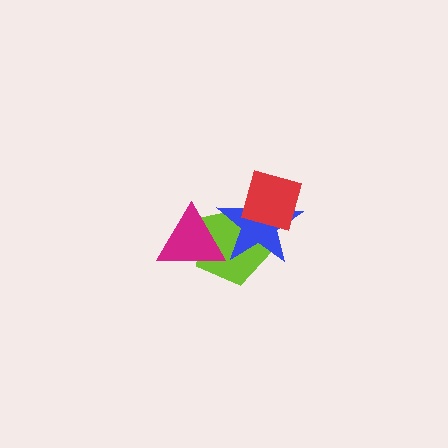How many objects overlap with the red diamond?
2 objects overlap with the red diamond.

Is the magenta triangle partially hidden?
Yes, it is partially covered by another shape.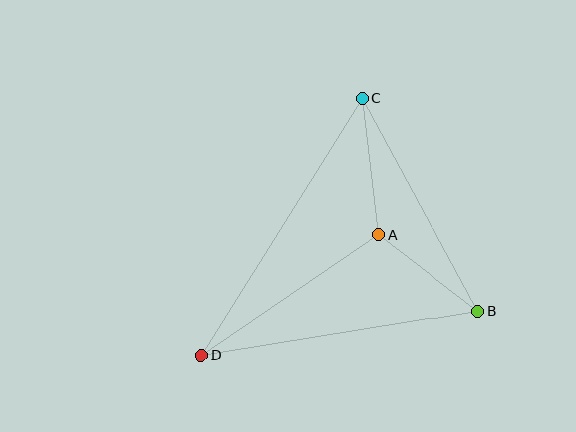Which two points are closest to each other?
Points A and B are closest to each other.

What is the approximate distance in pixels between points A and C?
The distance between A and C is approximately 138 pixels.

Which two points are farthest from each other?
Points C and D are farthest from each other.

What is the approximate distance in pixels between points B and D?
The distance between B and D is approximately 280 pixels.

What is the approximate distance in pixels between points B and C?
The distance between B and C is approximately 242 pixels.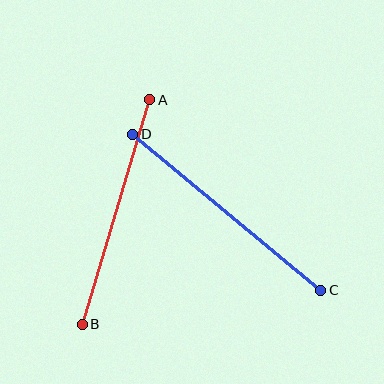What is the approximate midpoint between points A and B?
The midpoint is at approximately (116, 212) pixels.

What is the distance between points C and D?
The distance is approximately 244 pixels.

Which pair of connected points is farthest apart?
Points C and D are farthest apart.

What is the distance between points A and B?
The distance is approximately 234 pixels.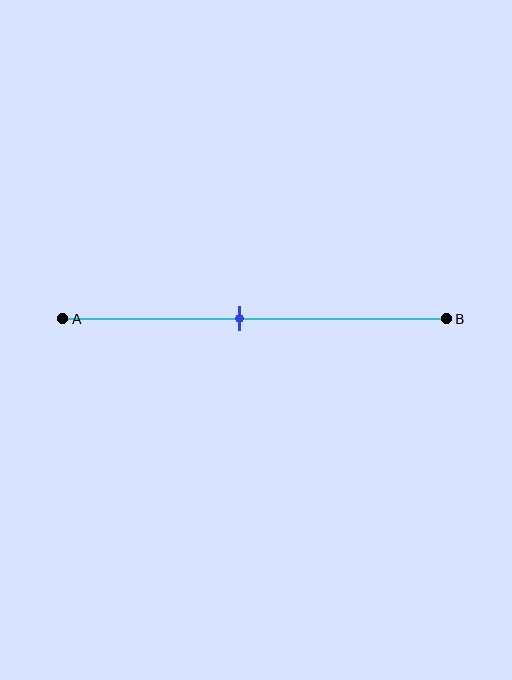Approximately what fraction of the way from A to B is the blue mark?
The blue mark is approximately 45% of the way from A to B.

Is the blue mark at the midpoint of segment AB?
No, the mark is at about 45% from A, not at the 50% midpoint.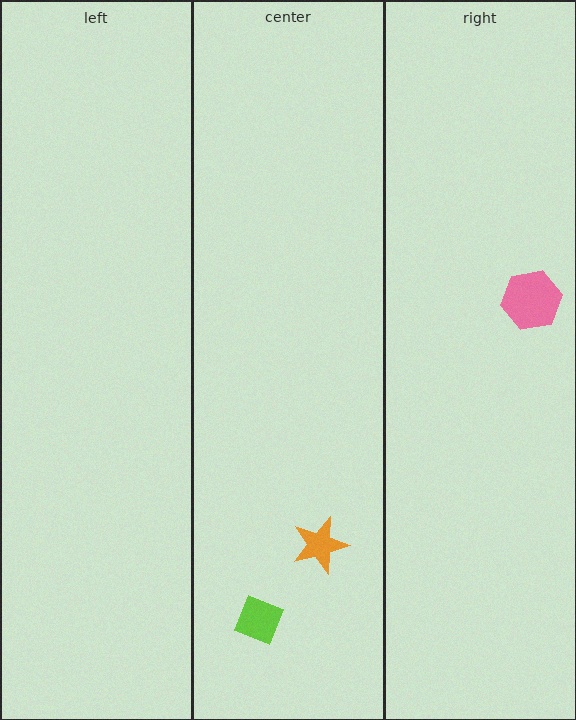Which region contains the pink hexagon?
The right region.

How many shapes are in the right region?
1.